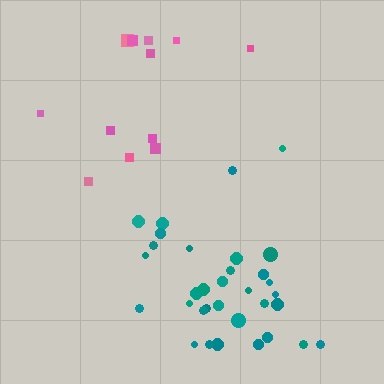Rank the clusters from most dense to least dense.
teal, pink.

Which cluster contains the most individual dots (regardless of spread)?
Teal (33).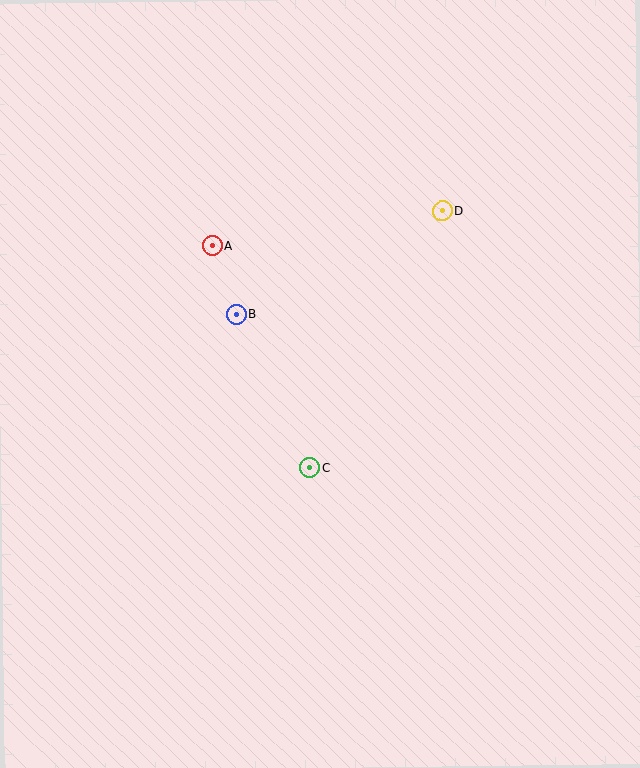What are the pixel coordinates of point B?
Point B is at (236, 314).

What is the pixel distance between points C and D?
The distance between C and D is 289 pixels.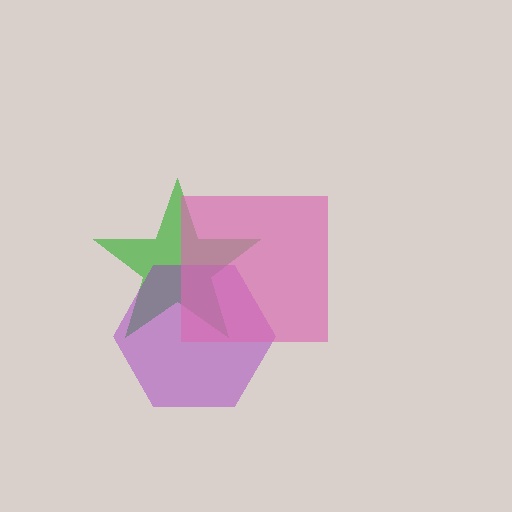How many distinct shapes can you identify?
There are 3 distinct shapes: a green star, a purple hexagon, a pink square.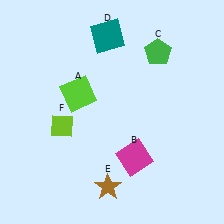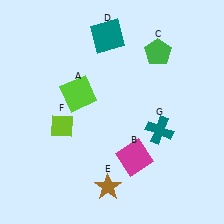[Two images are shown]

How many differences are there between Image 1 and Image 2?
There is 1 difference between the two images.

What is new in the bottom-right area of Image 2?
A teal cross (G) was added in the bottom-right area of Image 2.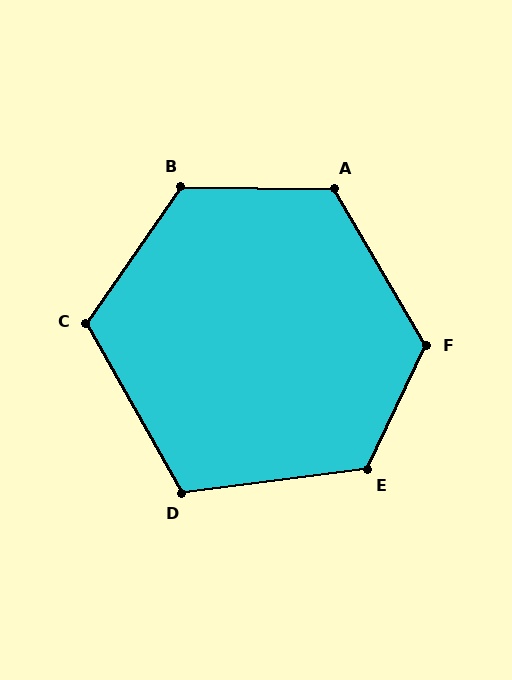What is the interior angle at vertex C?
Approximately 116 degrees (obtuse).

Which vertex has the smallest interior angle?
D, at approximately 112 degrees.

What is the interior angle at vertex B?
Approximately 124 degrees (obtuse).